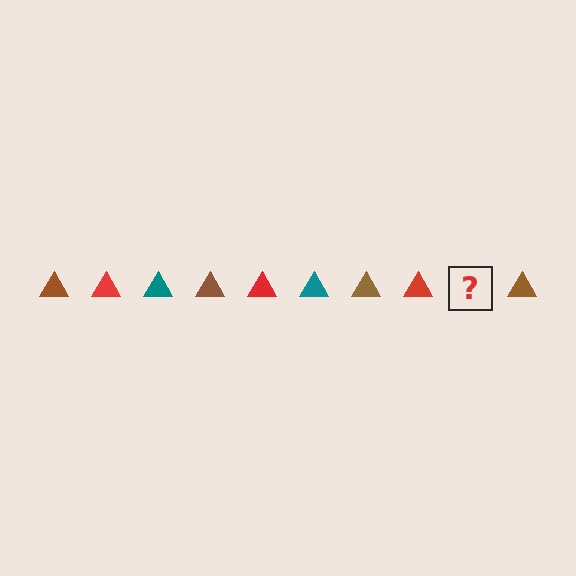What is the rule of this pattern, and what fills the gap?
The rule is that the pattern cycles through brown, red, teal triangles. The gap should be filled with a teal triangle.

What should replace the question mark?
The question mark should be replaced with a teal triangle.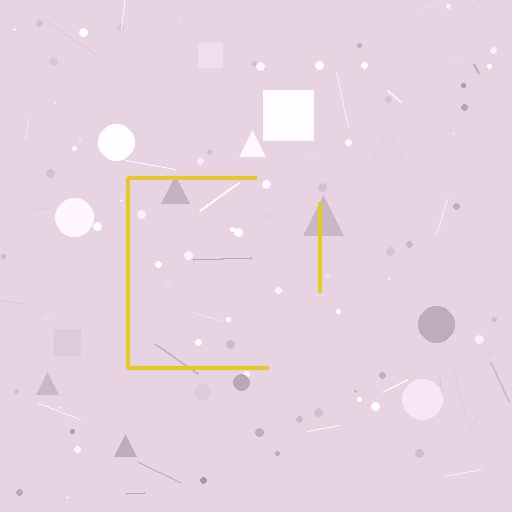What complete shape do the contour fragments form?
The contour fragments form a square.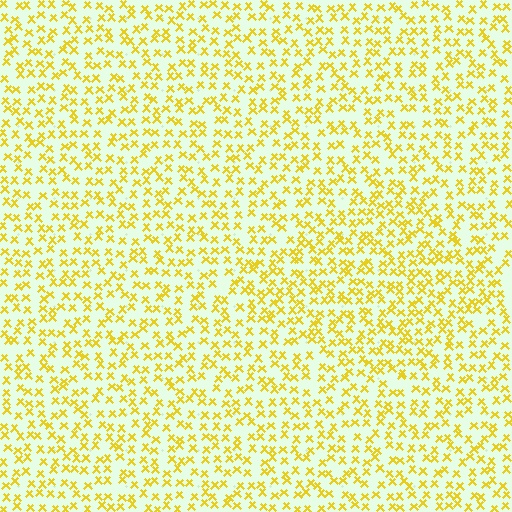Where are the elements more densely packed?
The elements are more densely packed inside the diamond boundary.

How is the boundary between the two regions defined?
The boundary is defined by a change in element density (approximately 1.4x ratio). All elements are the same color, size, and shape.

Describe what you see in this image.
The image contains small yellow elements arranged at two different densities. A diamond-shaped region is visible where the elements are more densely packed than the surrounding area.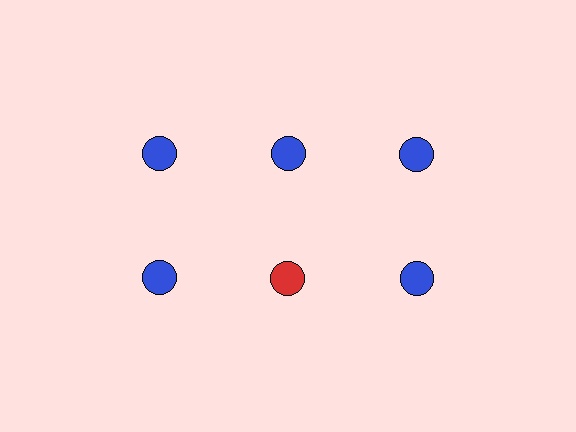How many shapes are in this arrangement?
There are 6 shapes arranged in a grid pattern.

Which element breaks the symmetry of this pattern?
The red circle in the second row, second from left column breaks the symmetry. All other shapes are blue circles.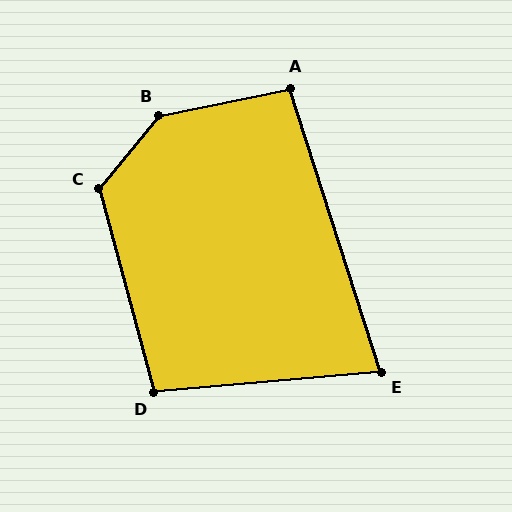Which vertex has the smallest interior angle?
E, at approximately 77 degrees.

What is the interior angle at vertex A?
Approximately 96 degrees (obtuse).